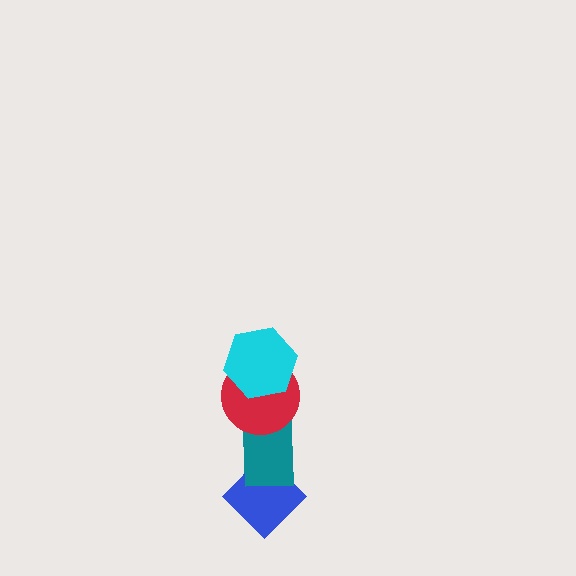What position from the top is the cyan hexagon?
The cyan hexagon is 1st from the top.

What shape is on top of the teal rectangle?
The red circle is on top of the teal rectangle.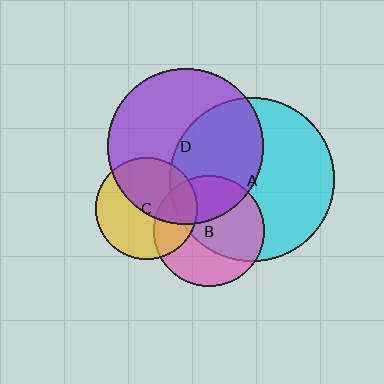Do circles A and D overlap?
Yes.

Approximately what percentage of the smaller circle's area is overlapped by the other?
Approximately 45%.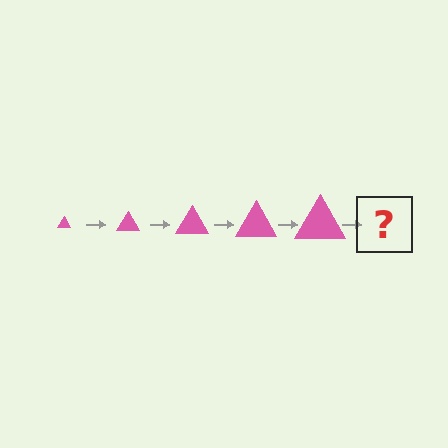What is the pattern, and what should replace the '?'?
The pattern is that the triangle gets progressively larger each step. The '?' should be a pink triangle, larger than the previous one.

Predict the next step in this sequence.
The next step is a pink triangle, larger than the previous one.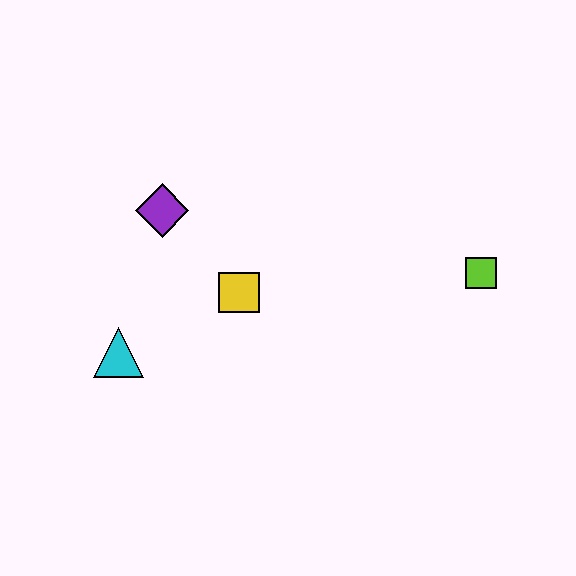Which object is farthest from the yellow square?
The lime square is farthest from the yellow square.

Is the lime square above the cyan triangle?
Yes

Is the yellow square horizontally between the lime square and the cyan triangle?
Yes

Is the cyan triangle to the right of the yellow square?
No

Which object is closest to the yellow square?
The purple diamond is closest to the yellow square.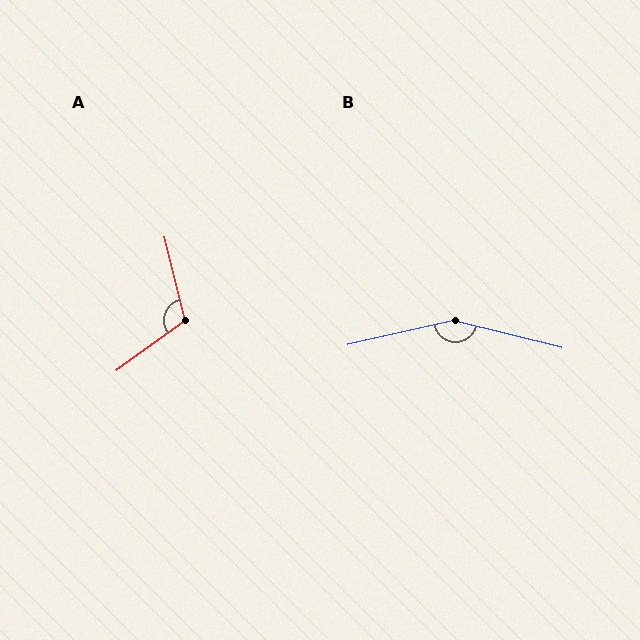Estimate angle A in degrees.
Approximately 112 degrees.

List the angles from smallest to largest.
A (112°), B (154°).